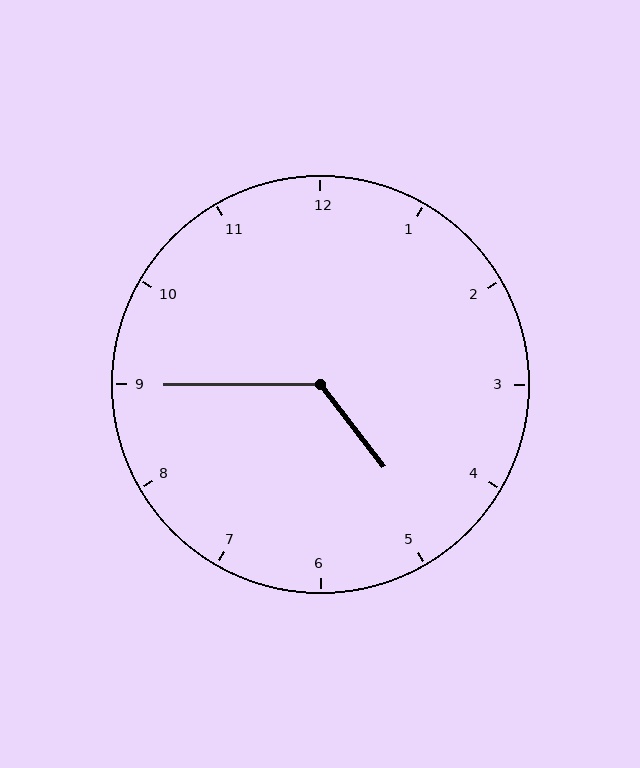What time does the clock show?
4:45.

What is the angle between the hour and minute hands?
Approximately 128 degrees.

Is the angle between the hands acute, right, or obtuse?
It is obtuse.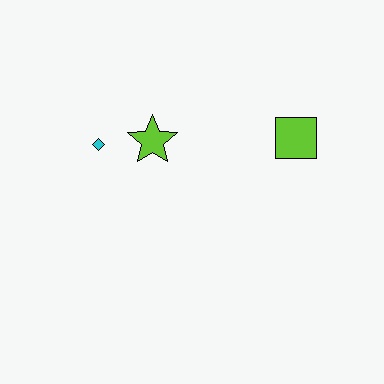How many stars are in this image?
There is 1 star.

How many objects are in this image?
There are 3 objects.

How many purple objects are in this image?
There are no purple objects.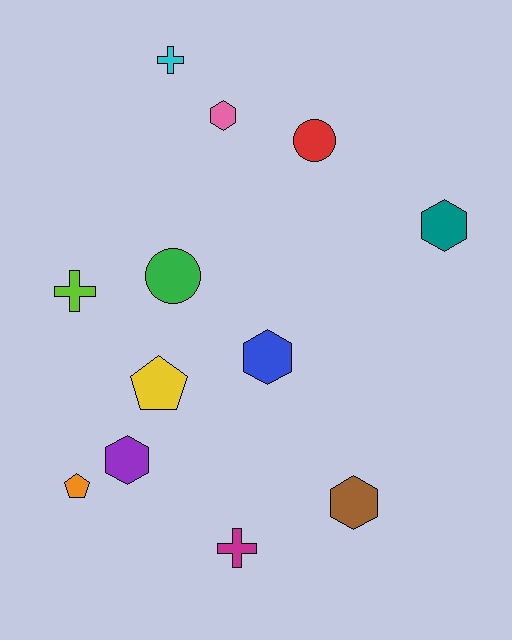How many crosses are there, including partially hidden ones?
There are 3 crosses.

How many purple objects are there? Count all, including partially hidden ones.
There is 1 purple object.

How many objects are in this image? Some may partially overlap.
There are 12 objects.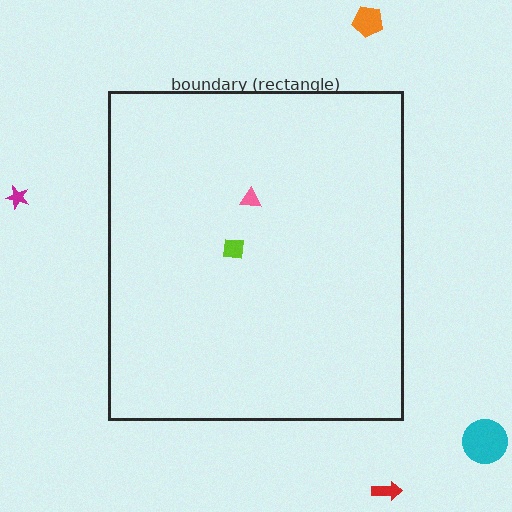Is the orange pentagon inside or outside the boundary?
Outside.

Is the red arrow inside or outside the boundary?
Outside.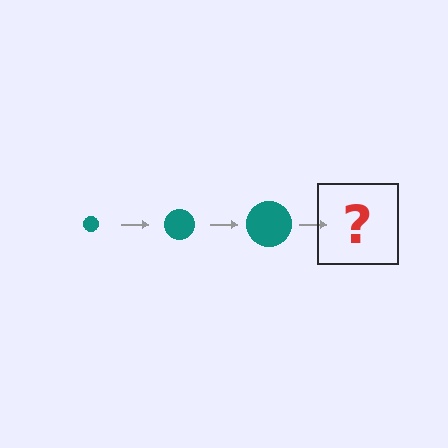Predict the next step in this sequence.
The next step is a teal circle, larger than the previous one.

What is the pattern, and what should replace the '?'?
The pattern is that the circle gets progressively larger each step. The '?' should be a teal circle, larger than the previous one.